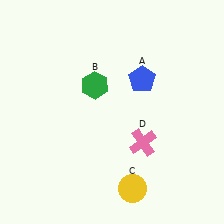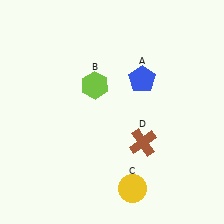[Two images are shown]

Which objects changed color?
B changed from green to lime. D changed from pink to brown.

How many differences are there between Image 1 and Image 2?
There are 2 differences between the two images.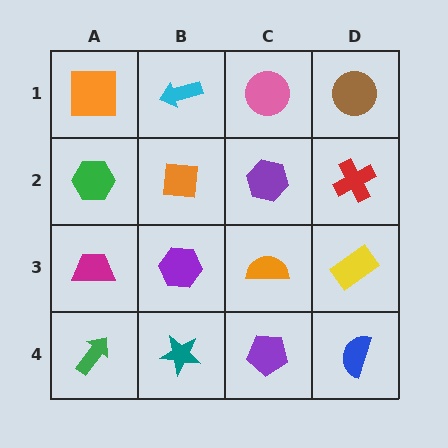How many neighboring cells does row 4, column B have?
3.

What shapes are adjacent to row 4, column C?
An orange semicircle (row 3, column C), a teal star (row 4, column B), a blue semicircle (row 4, column D).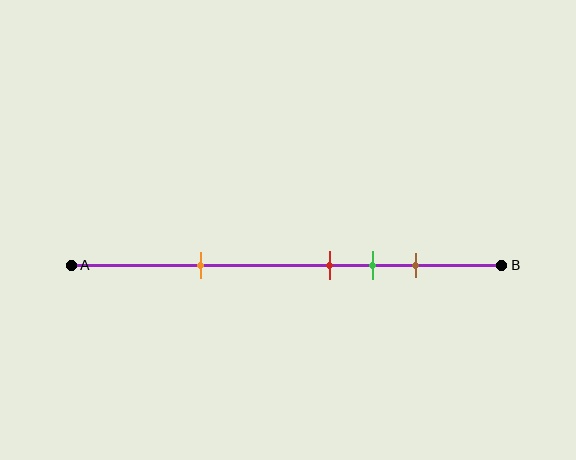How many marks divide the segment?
There are 4 marks dividing the segment.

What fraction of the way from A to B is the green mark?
The green mark is approximately 70% (0.7) of the way from A to B.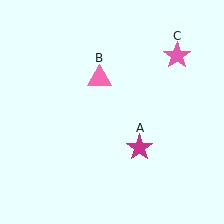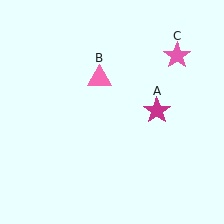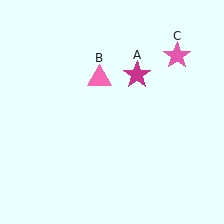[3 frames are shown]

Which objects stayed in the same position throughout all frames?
Pink triangle (object B) and pink star (object C) remained stationary.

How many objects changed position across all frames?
1 object changed position: magenta star (object A).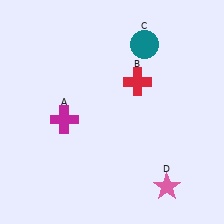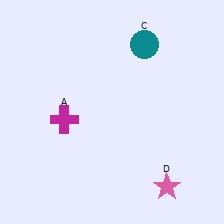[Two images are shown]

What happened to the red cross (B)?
The red cross (B) was removed in Image 2. It was in the top-right area of Image 1.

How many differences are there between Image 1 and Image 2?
There is 1 difference between the two images.